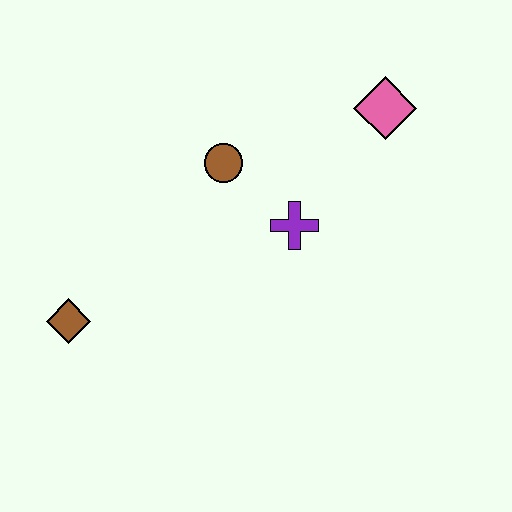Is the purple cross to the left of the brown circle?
No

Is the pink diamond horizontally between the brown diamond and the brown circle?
No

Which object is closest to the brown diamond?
The brown circle is closest to the brown diamond.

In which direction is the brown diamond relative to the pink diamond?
The brown diamond is to the left of the pink diamond.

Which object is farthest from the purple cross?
The brown diamond is farthest from the purple cross.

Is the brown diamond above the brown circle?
No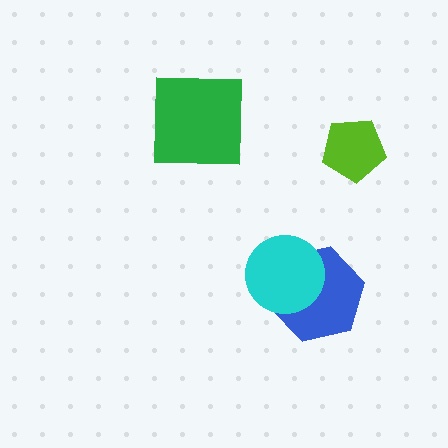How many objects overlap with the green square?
0 objects overlap with the green square.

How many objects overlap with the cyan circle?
1 object overlaps with the cyan circle.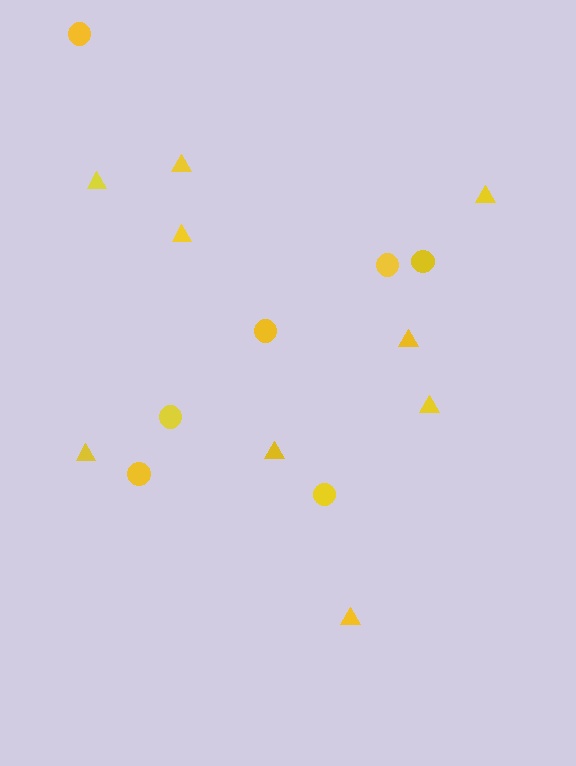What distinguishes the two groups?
There are 2 groups: one group of triangles (9) and one group of circles (7).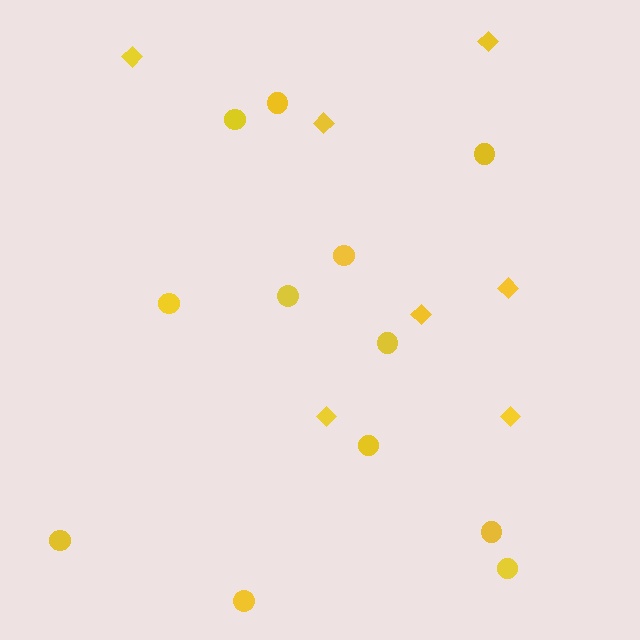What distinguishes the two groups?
There are 2 groups: one group of circles (12) and one group of diamonds (7).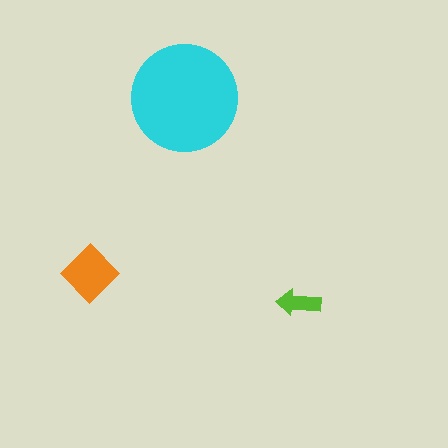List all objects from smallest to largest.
The lime arrow, the orange diamond, the cyan circle.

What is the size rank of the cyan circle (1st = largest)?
1st.